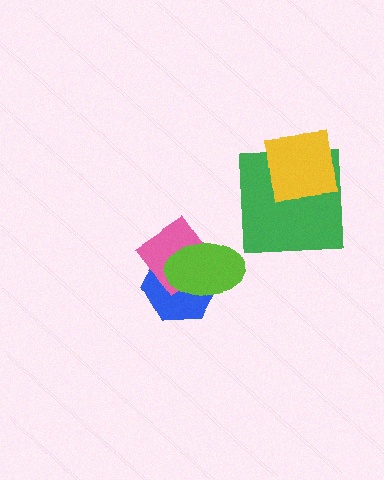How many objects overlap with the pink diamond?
2 objects overlap with the pink diamond.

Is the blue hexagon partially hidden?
Yes, it is partially covered by another shape.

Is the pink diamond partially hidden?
Yes, it is partially covered by another shape.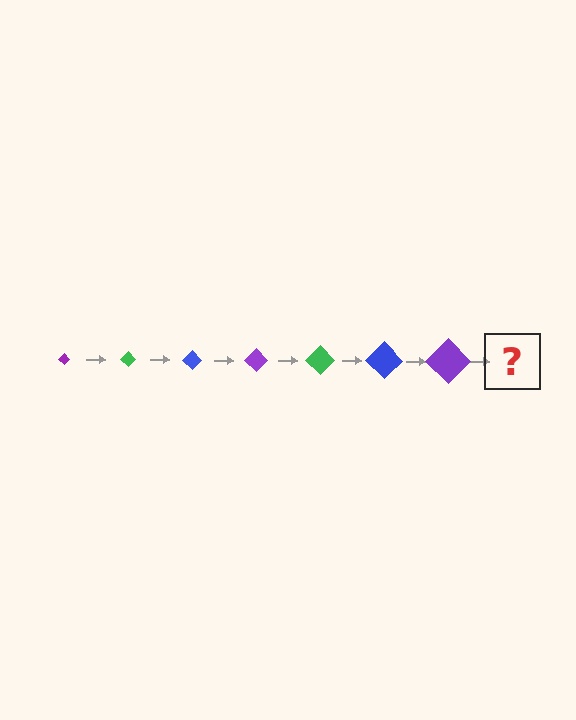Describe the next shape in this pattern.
It should be a green diamond, larger than the previous one.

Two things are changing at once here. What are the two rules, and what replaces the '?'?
The two rules are that the diamond grows larger each step and the color cycles through purple, green, and blue. The '?' should be a green diamond, larger than the previous one.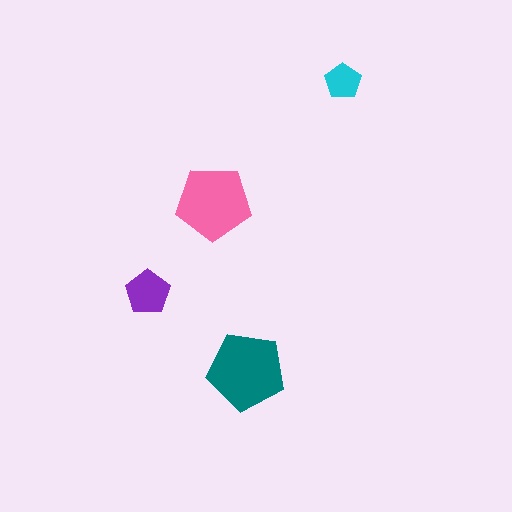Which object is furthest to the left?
The purple pentagon is leftmost.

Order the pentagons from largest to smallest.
the teal one, the pink one, the purple one, the cyan one.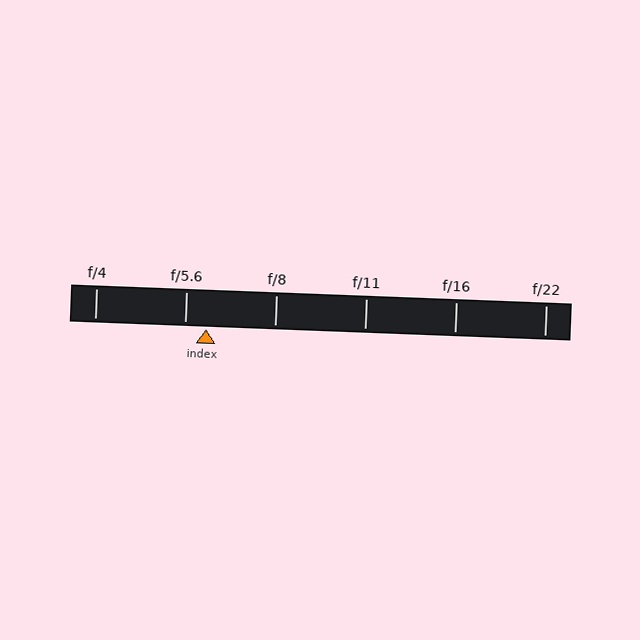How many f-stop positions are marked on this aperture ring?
There are 6 f-stop positions marked.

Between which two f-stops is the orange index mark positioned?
The index mark is between f/5.6 and f/8.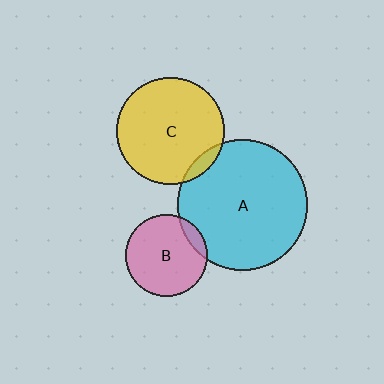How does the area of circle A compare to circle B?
Approximately 2.5 times.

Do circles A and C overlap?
Yes.